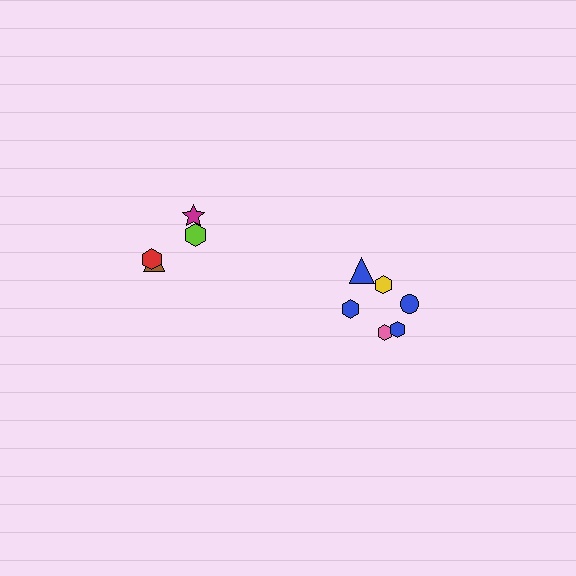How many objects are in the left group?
There are 4 objects.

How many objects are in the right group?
There are 6 objects.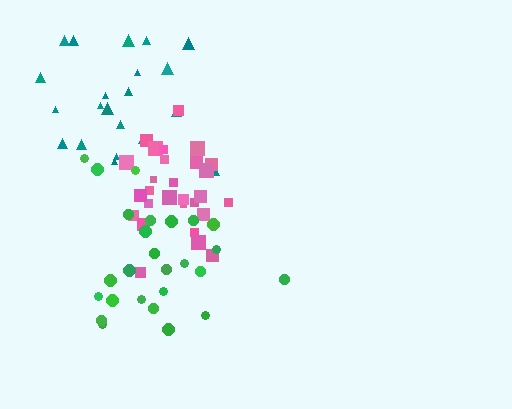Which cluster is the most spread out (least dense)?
Green.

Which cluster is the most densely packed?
Pink.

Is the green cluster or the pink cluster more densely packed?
Pink.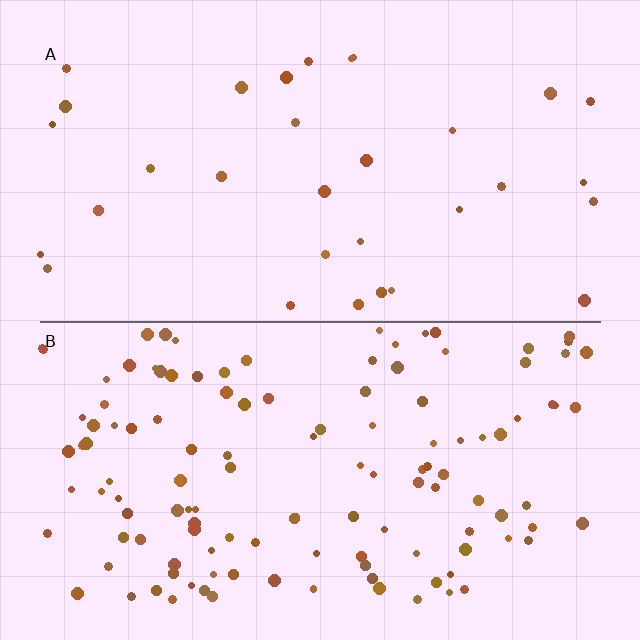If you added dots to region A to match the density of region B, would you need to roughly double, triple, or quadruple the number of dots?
Approximately quadruple.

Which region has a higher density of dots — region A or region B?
B (the bottom).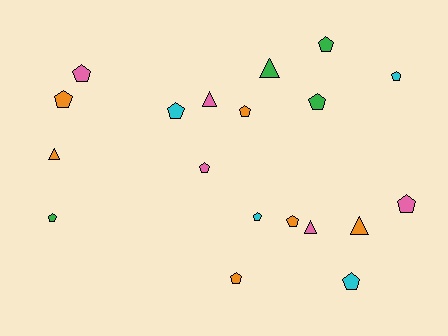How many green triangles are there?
There is 1 green triangle.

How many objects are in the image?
There are 19 objects.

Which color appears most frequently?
Orange, with 6 objects.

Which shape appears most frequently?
Pentagon, with 14 objects.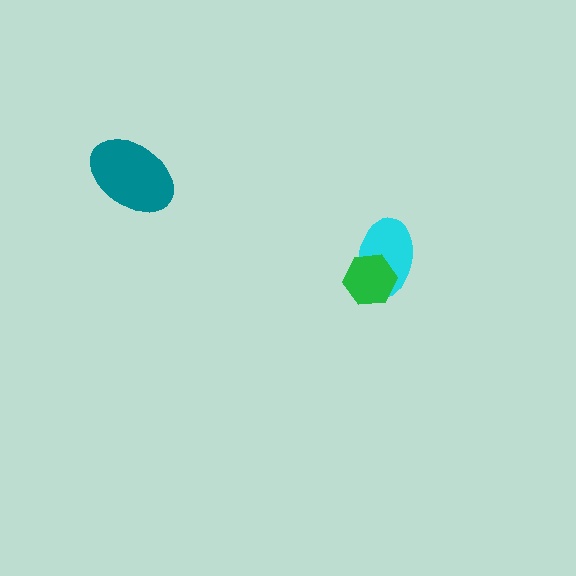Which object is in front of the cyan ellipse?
The green hexagon is in front of the cyan ellipse.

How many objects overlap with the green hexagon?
1 object overlaps with the green hexagon.